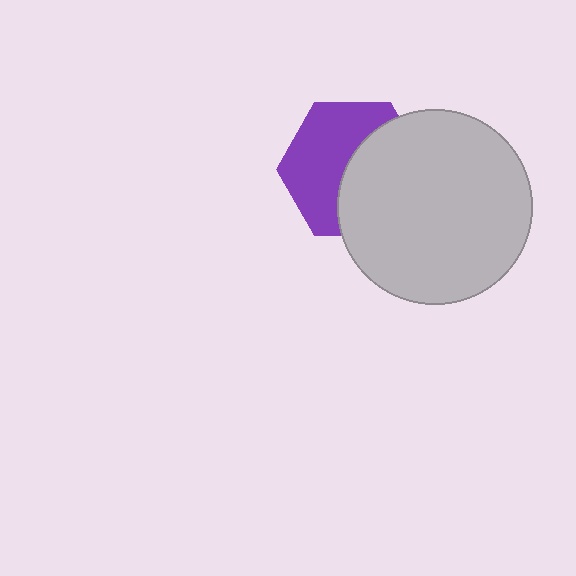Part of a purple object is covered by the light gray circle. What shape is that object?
It is a hexagon.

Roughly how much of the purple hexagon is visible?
About half of it is visible (roughly 52%).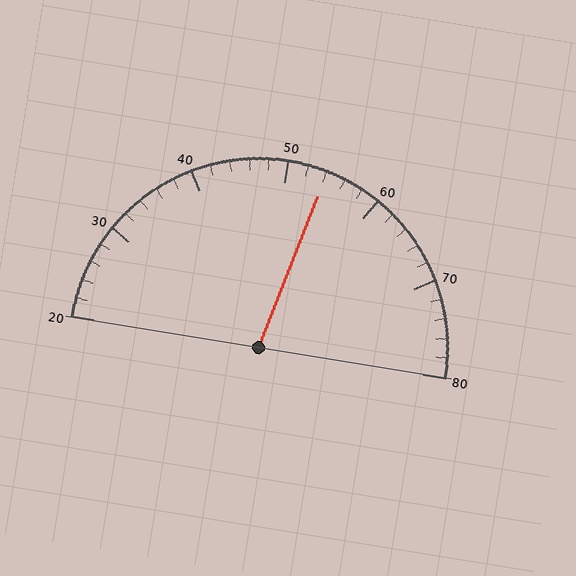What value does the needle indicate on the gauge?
The needle indicates approximately 54.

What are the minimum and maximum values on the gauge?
The gauge ranges from 20 to 80.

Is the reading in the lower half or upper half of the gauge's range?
The reading is in the upper half of the range (20 to 80).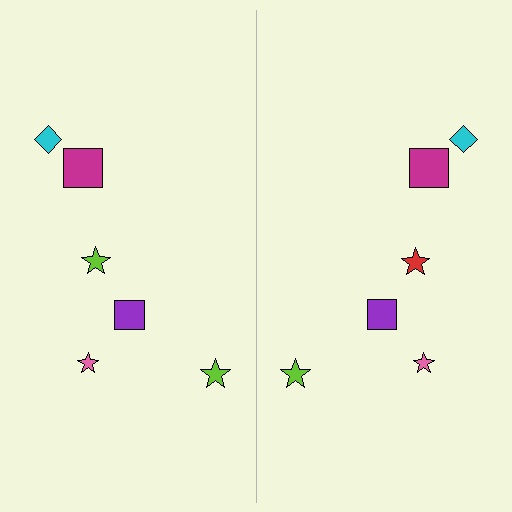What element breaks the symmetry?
The red star on the right side breaks the symmetry — its mirror counterpart is lime.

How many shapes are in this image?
There are 12 shapes in this image.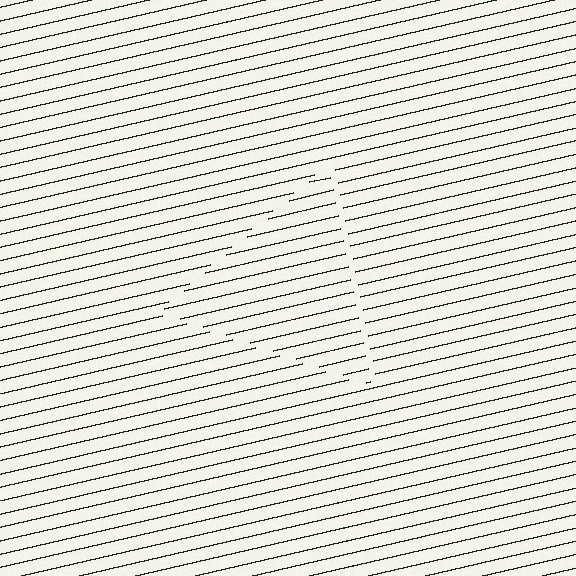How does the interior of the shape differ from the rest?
The interior of the shape contains the same grating, shifted by half a period — the contour is defined by the phase discontinuity where line-ends from the inner and outer gratings abut.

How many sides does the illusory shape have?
3 sides — the line-ends trace a triangle.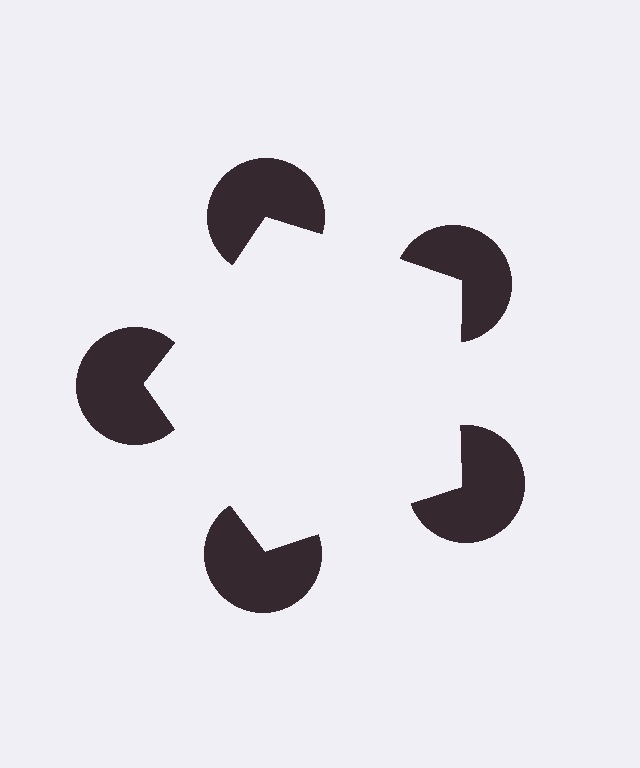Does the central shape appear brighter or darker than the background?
It typically appears slightly brighter than the background, even though no actual brightness change is drawn.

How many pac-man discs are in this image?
There are 5 — one at each vertex of the illusory pentagon.